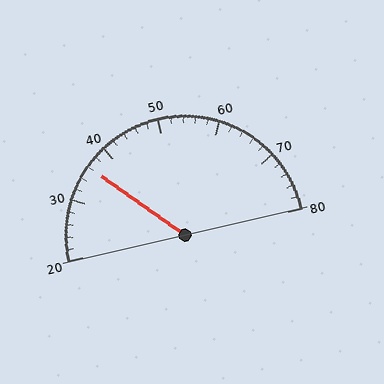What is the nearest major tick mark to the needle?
The nearest major tick mark is 40.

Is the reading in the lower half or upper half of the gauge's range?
The reading is in the lower half of the range (20 to 80).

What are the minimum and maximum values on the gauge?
The gauge ranges from 20 to 80.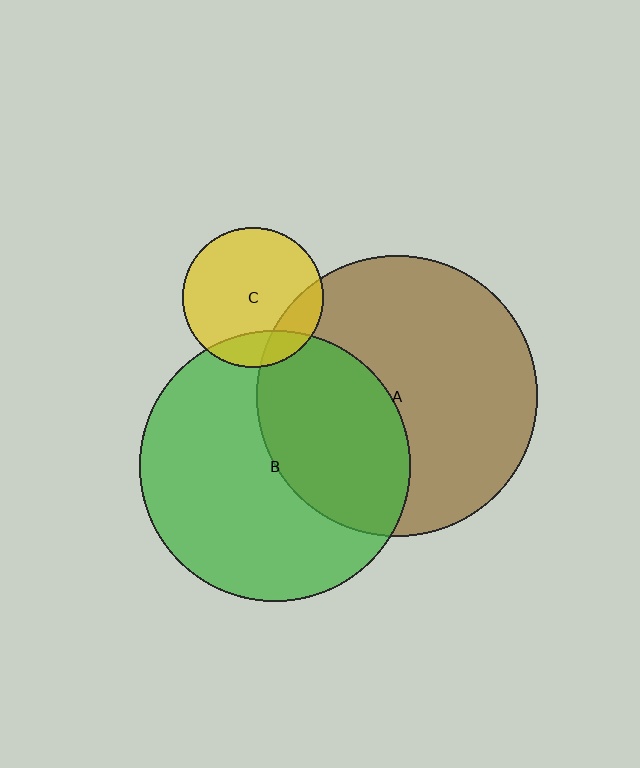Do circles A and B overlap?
Yes.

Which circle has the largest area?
Circle A (brown).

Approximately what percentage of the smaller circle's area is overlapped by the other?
Approximately 40%.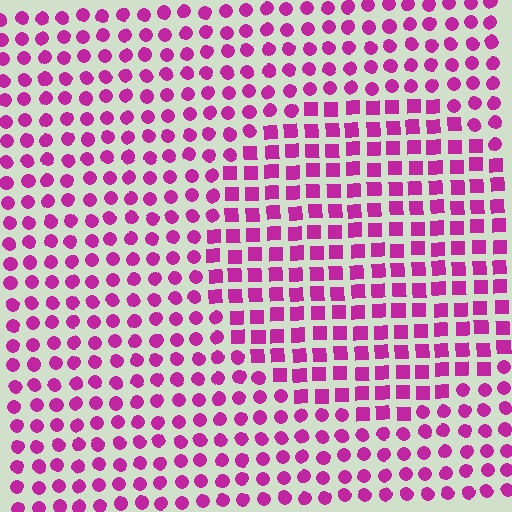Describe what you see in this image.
The image is filled with small magenta elements arranged in a uniform grid. A circle-shaped region contains squares, while the surrounding area contains circles. The boundary is defined purely by the change in element shape.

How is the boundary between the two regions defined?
The boundary is defined by a change in element shape: squares inside vs. circles outside. All elements share the same color and spacing.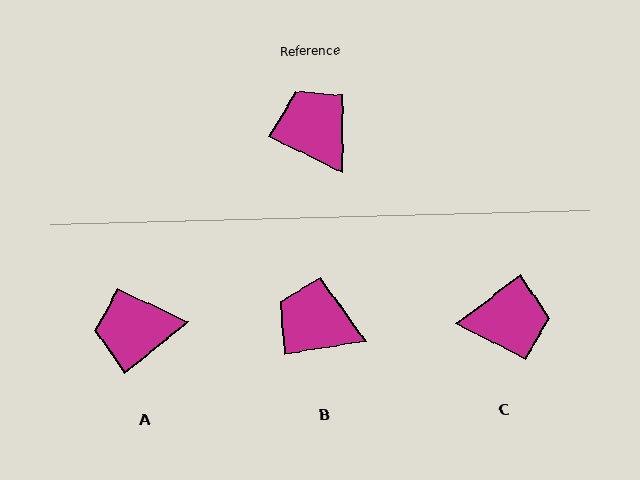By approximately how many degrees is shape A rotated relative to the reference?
Approximately 65 degrees counter-clockwise.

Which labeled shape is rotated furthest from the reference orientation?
C, about 116 degrees away.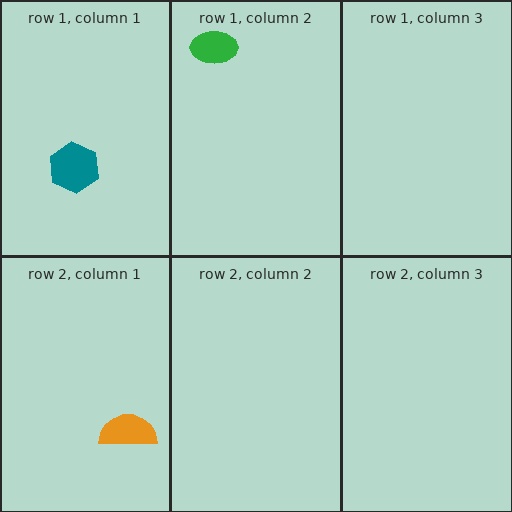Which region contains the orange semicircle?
The row 2, column 1 region.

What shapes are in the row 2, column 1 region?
The orange semicircle.